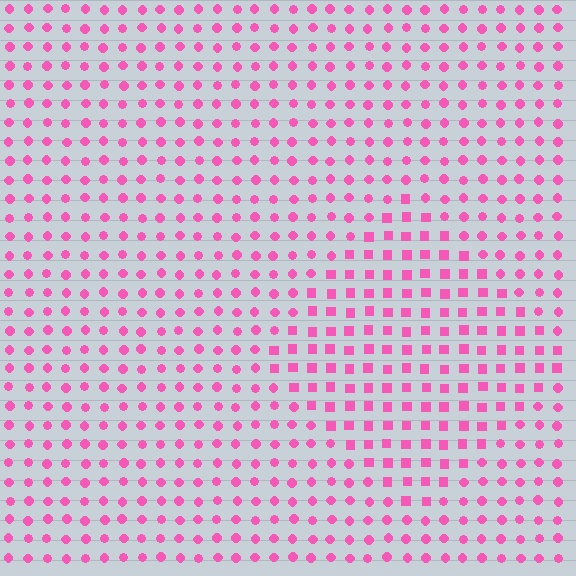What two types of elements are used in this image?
The image uses squares inside the diamond region and circles outside it.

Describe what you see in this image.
The image is filled with small pink elements arranged in a uniform grid. A diamond-shaped region contains squares, while the surrounding area contains circles. The boundary is defined purely by the change in element shape.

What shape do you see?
I see a diamond.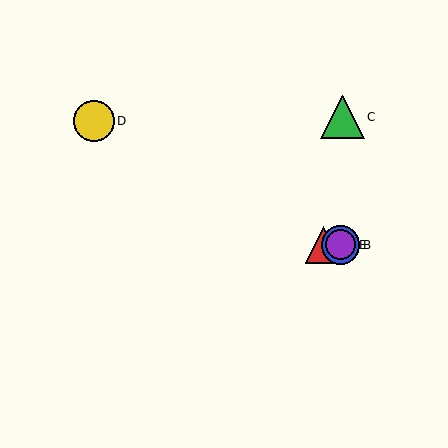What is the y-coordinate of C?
Object C is at y≈117.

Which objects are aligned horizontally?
Objects A, B, E are aligned horizontally.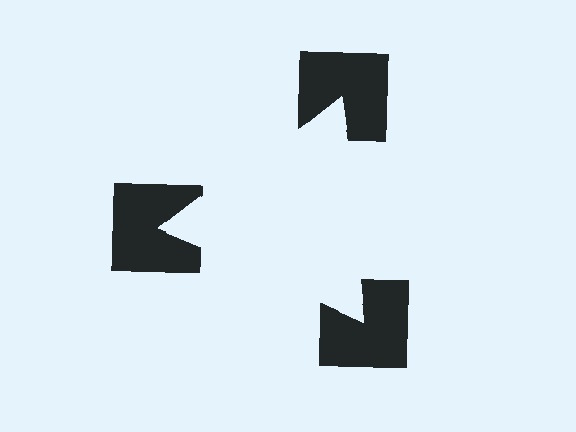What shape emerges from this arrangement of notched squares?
An illusory triangle — its edges are inferred from the aligned wedge cuts in the notched squares, not physically drawn.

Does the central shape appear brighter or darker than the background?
It typically appears slightly brighter than the background, even though no actual brightness change is drawn.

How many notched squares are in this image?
There are 3 — one at each vertex of the illusory triangle.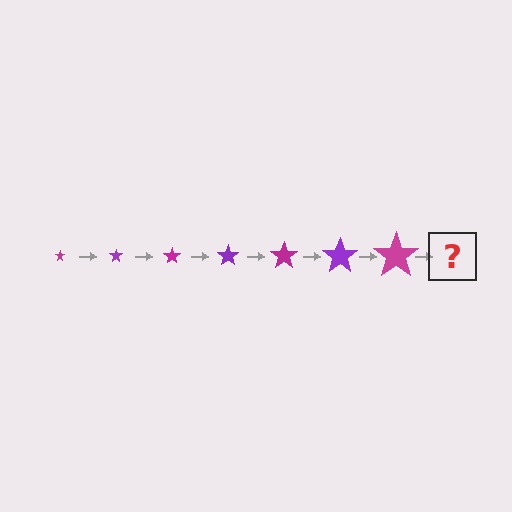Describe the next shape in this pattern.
It should be a purple star, larger than the previous one.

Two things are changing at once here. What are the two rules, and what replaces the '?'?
The two rules are that the star grows larger each step and the color cycles through magenta and purple. The '?' should be a purple star, larger than the previous one.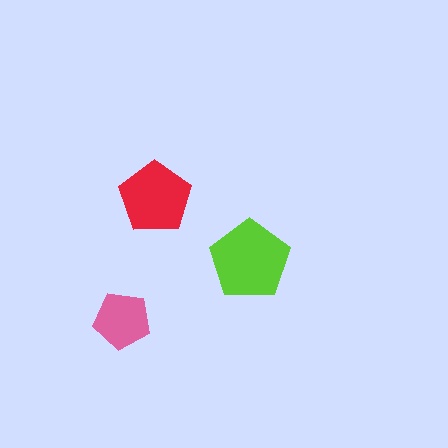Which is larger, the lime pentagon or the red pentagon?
The lime one.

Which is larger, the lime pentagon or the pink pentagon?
The lime one.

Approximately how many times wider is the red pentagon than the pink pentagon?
About 1.5 times wider.